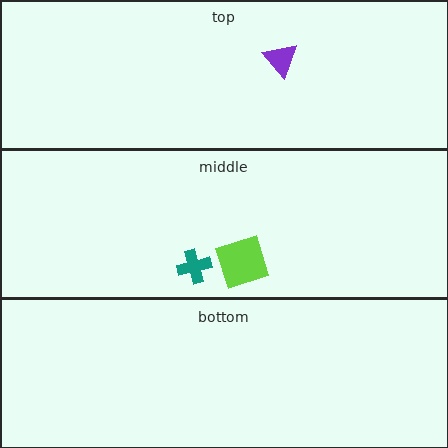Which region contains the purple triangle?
The top region.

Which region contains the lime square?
The middle region.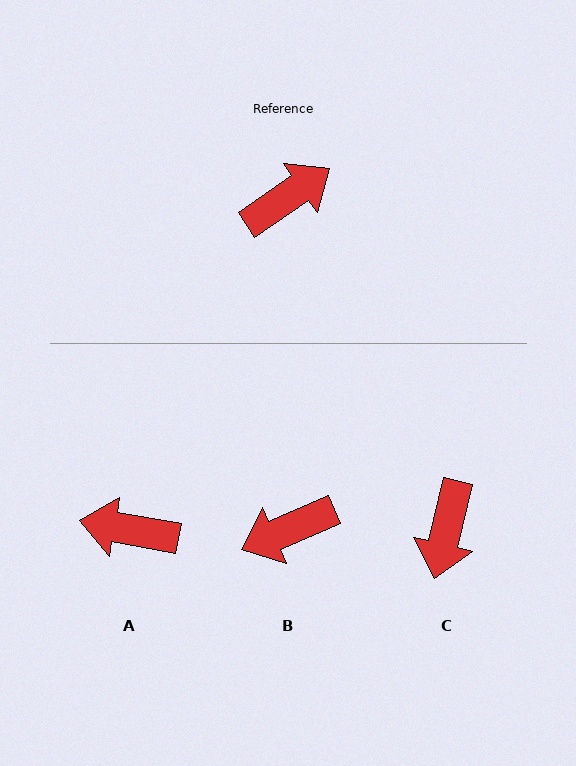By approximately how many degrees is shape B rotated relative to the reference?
Approximately 169 degrees counter-clockwise.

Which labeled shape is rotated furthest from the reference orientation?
B, about 169 degrees away.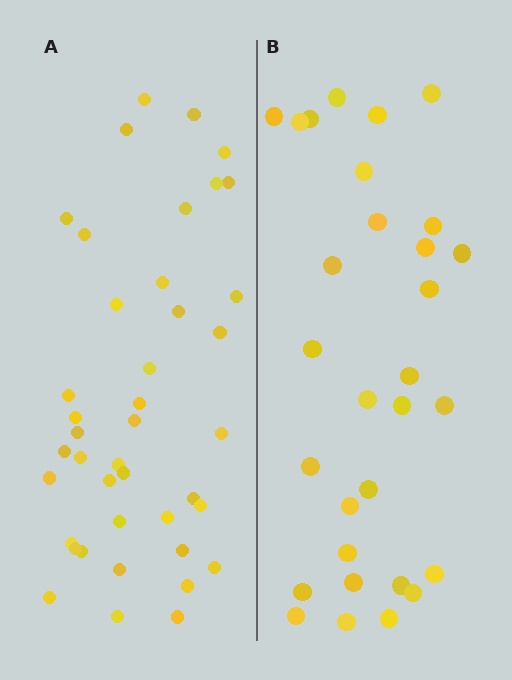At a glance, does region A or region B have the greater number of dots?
Region A (the left region) has more dots.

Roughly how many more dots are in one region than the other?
Region A has roughly 12 or so more dots than region B.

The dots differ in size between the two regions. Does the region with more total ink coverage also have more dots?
No. Region B has more total ink coverage because its dots are larger, but region A actually contains more individual dots. Total area can be misleading — the number of items is what matters here.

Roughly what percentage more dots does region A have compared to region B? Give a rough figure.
About 35% more.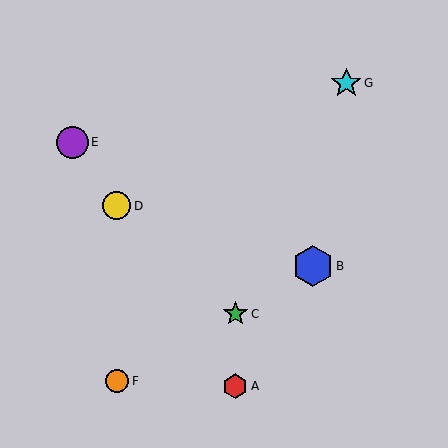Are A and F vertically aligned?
No, A is at x≈235 and F is at x≈117.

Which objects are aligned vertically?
Objects A, C are aligned vertically.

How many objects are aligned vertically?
2 objects (A, C) are aligned vertically.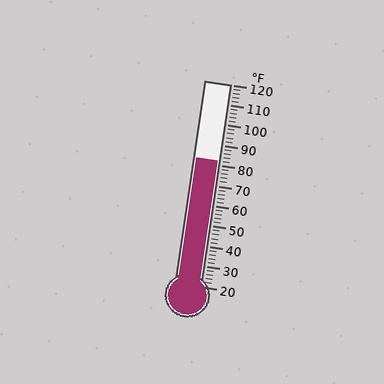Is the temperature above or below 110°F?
The temperature is below 110°F.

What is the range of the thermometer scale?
The thermometer scale ranges from 20°F to 120°F.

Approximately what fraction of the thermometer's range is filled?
The thermometer is filled to approximately 60% of its range.